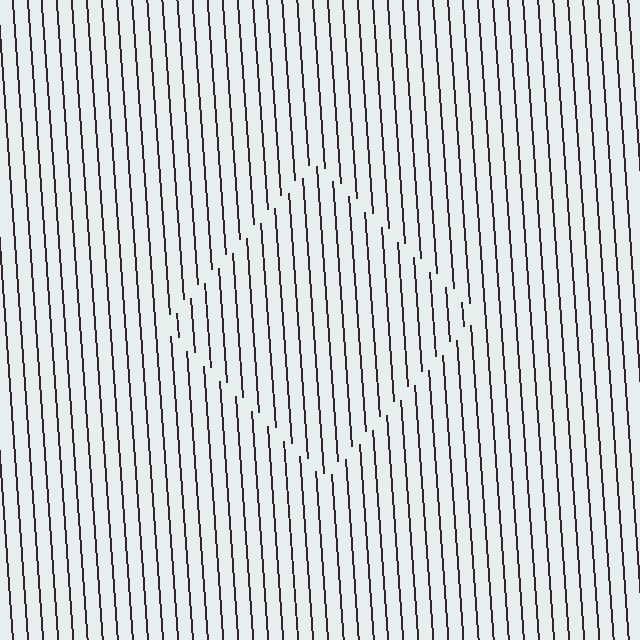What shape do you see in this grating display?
An illusory square. The interior of the shape contains the same grating, shifted by half a period — the contour is defined by the phase discontinuity where line-ends from the inner and outer gratings abut.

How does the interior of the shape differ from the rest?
The interior of the shape contains the same grating, shifted by half a period — the contour is defined by the phase discontinuity where line-ends from the inner and outer gratings abut.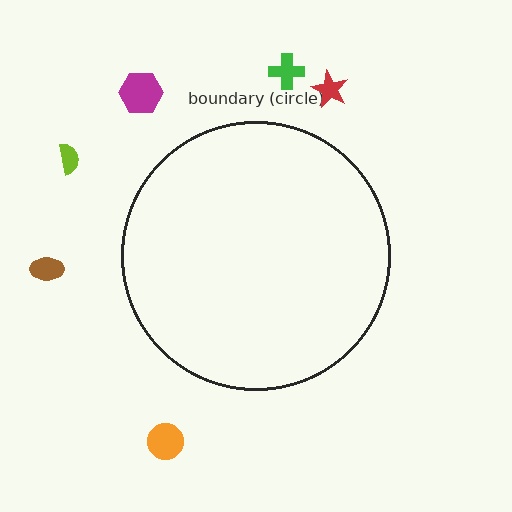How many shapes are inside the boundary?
0 inside, 6 outside.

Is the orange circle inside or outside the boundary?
Outside.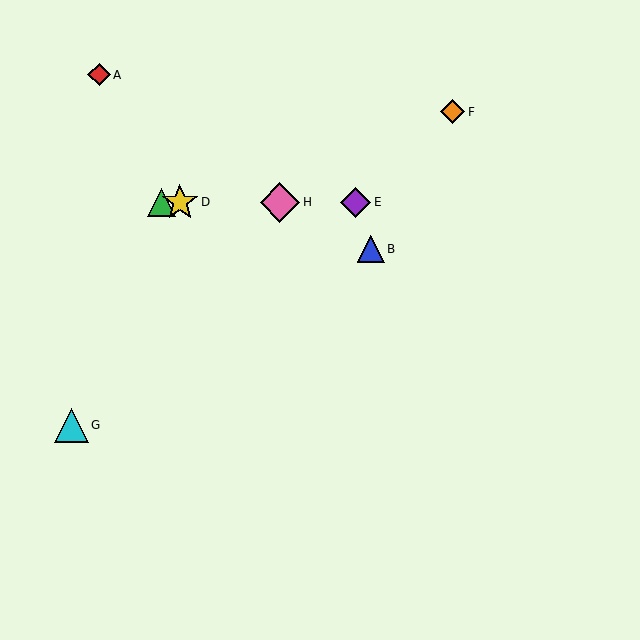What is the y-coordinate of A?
Object A is at y≈75.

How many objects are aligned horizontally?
4 objects (C, D, E, H) are aligned horizontally.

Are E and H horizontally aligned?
Yes, both are at y≈202.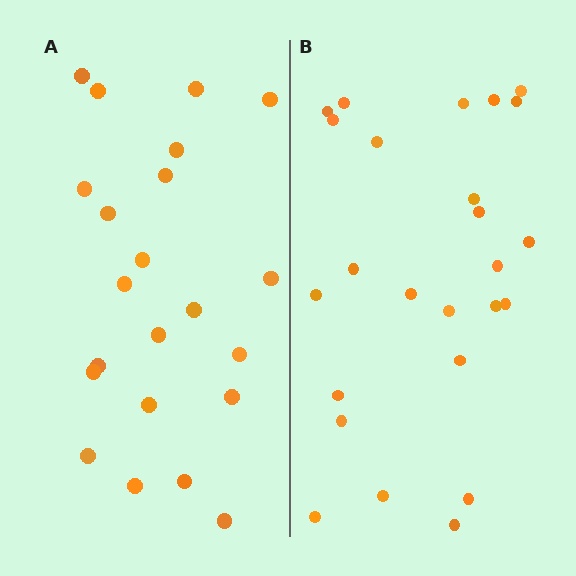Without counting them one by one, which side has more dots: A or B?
Region B (the right region) has more dots.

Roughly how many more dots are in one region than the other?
Region B has just a few more — roughly 2 or 3 more dots than region A.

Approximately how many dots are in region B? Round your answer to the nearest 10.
About 20 dots. (The exact count is 25, which rounds to 20.)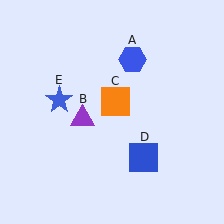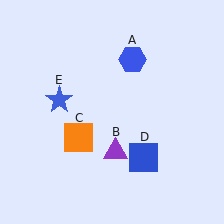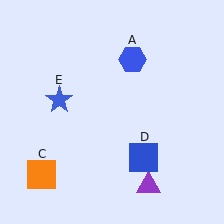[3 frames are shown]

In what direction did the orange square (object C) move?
The orange square (object C) moved down and to the left.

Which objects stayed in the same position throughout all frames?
Blue hexagon (object A) and blue square (object D) and blue star (object E) remained stationary.